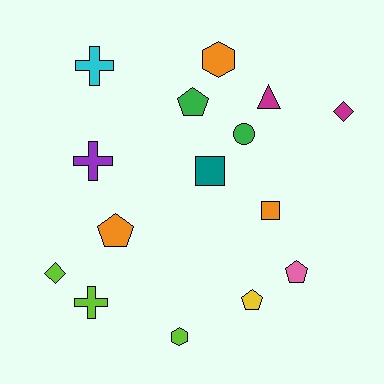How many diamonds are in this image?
There are 2 diamonds.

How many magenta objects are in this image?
There are 2 magenta objects.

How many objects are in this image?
There are 15 objects.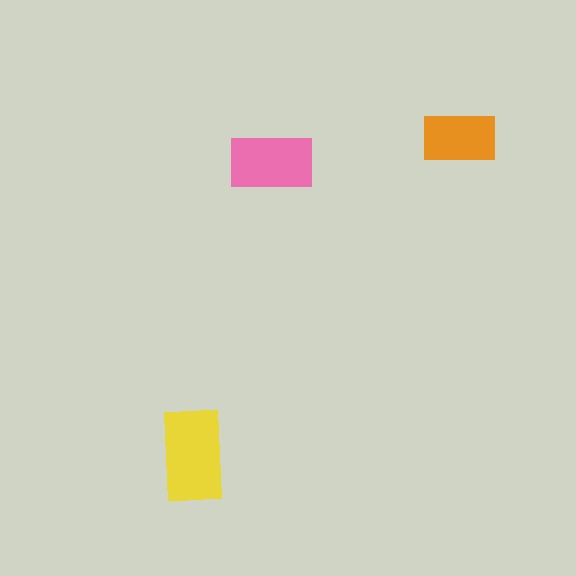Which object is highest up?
The orange rectangle is topmost.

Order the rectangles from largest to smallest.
the yellow one, the pink one, the orange one.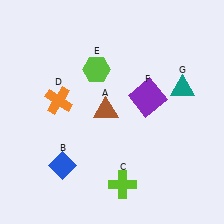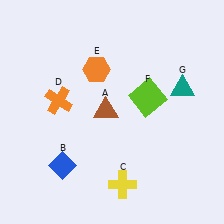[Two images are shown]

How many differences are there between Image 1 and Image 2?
There are 3 differences between the two images.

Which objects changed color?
C changed from lime to yellow. E changed from lime to orange. F changed from purple to lime.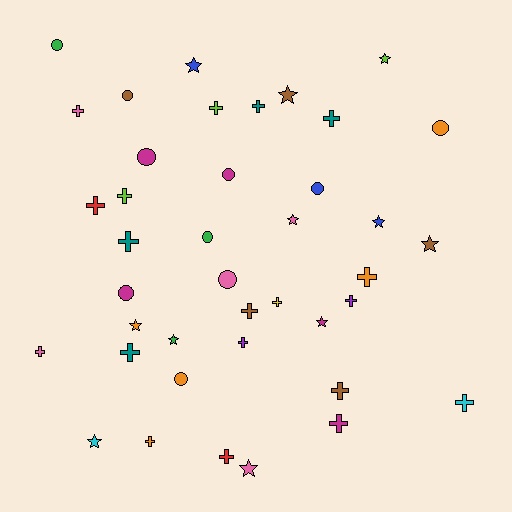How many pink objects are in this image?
There are 5 pink objects.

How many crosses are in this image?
There are 19 crosses.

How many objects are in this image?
There are 40 objects.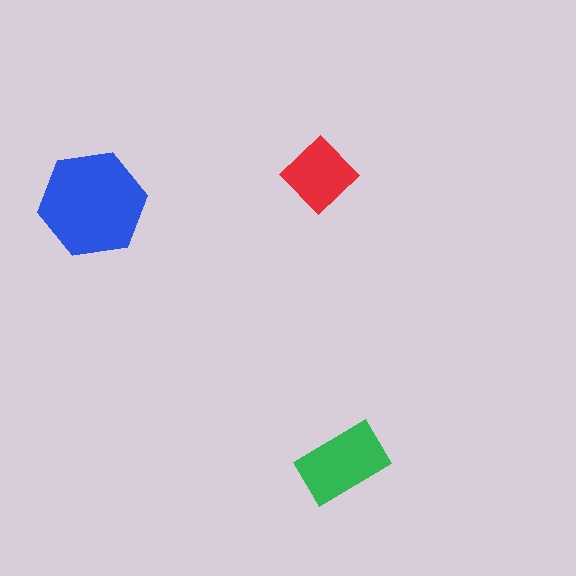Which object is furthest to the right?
The green rectangle is rightmost.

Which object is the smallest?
The red diamond.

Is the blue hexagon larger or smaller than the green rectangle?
Larger.